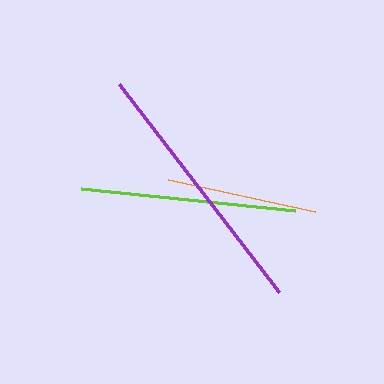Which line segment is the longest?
The purple line is the longest at approximately 262 pixels.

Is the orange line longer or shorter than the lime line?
The lime line is longer than the orange line.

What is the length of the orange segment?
The orange segment is approximately 151 pixels long.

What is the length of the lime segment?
The lime segment is approximately 216 pixels long.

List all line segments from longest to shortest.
From longest to shortest: purple, lime, orange.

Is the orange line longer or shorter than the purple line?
The purple line is longer than the orange line.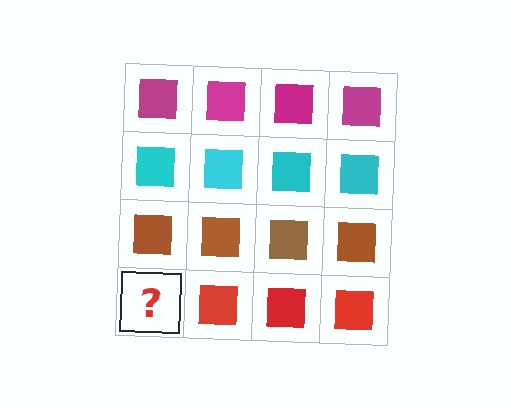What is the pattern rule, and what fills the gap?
The rule is that each row has a consistent color. The gap should be filled with a red square.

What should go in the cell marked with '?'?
The missing cell should contain a red square.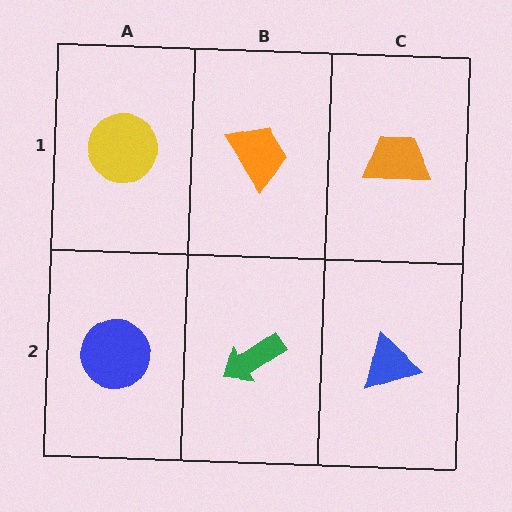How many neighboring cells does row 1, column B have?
3.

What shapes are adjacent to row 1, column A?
A blue circle (row 2, column A), an orange trapezoid (row 1, column B).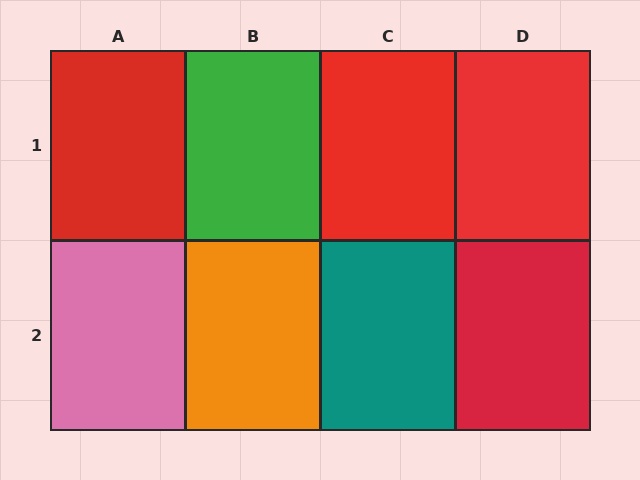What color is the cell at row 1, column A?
Red.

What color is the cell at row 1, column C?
Red.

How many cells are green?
1 cell is green.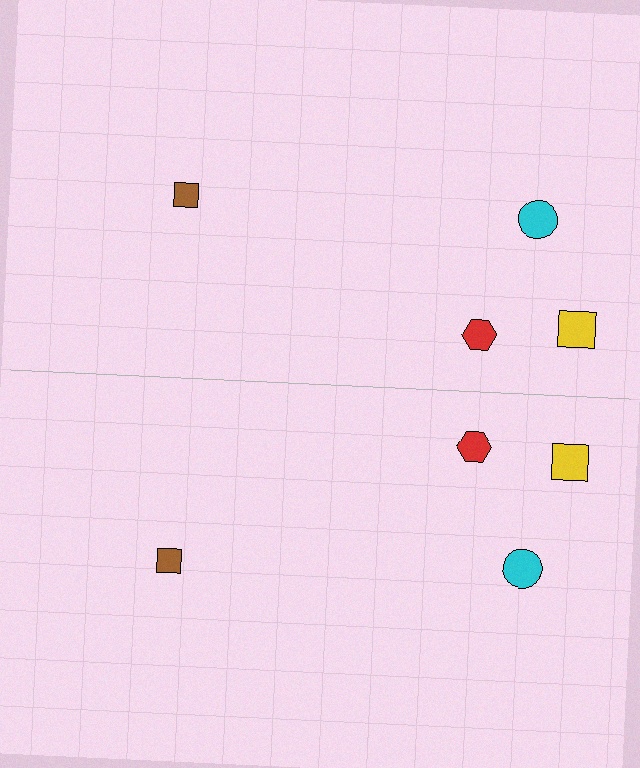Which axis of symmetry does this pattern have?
The pattern has a horizontal axis of symmetry running through the center of the image.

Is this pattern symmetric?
Yes, this pattern has bilateral (reflection) symmetry.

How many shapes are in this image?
There are 8 shapes in this image.